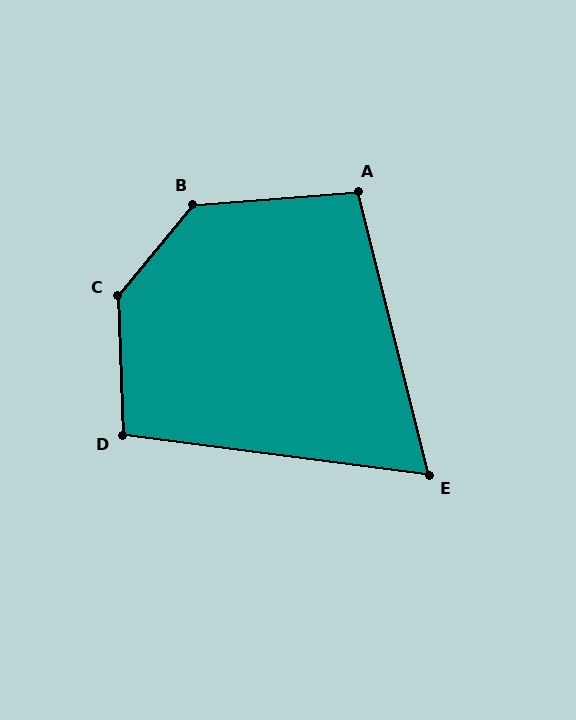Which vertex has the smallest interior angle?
E, at approximately 69 degrees.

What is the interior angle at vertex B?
Approximately 134 degrees (obtuse).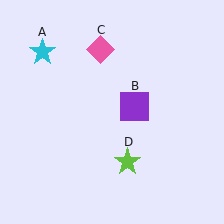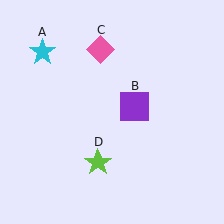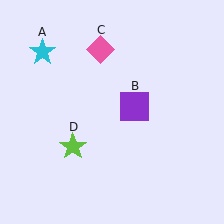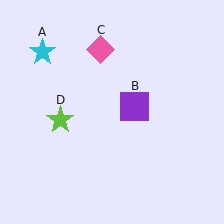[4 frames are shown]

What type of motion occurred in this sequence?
The lime star (object D) rotated clockwise around the center of the scene.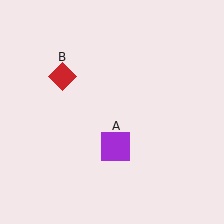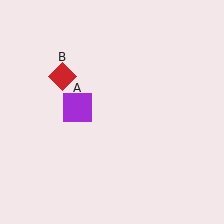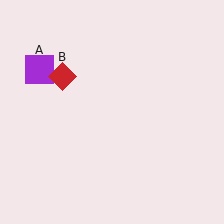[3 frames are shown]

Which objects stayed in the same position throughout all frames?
Red diamond (object B) remained stationary.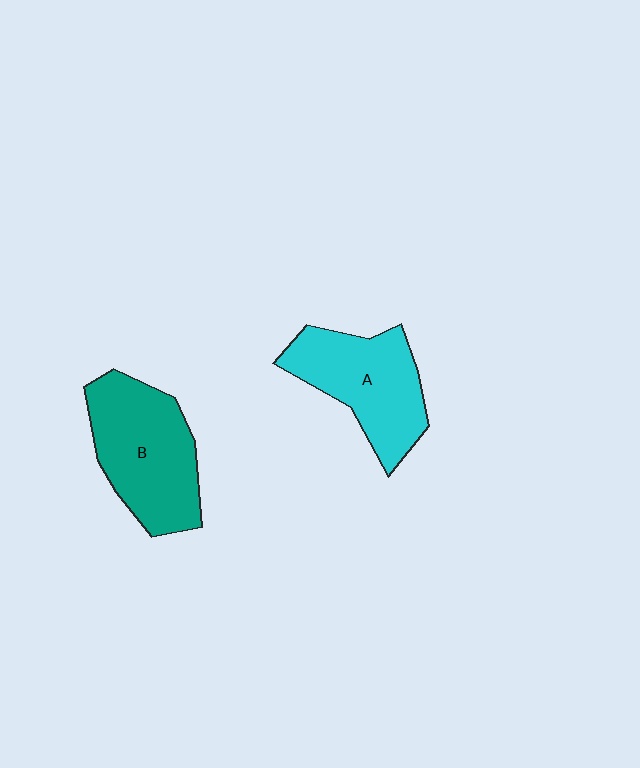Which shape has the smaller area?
Shape A (cyan).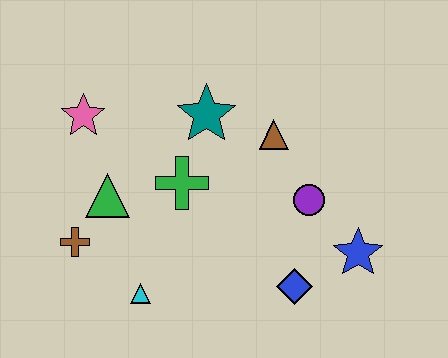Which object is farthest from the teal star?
The blue star is farthest from the teal star.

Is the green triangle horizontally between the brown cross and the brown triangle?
Yes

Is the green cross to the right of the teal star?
No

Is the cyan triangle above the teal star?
No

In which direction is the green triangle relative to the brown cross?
The green triangle is above the brown cross.